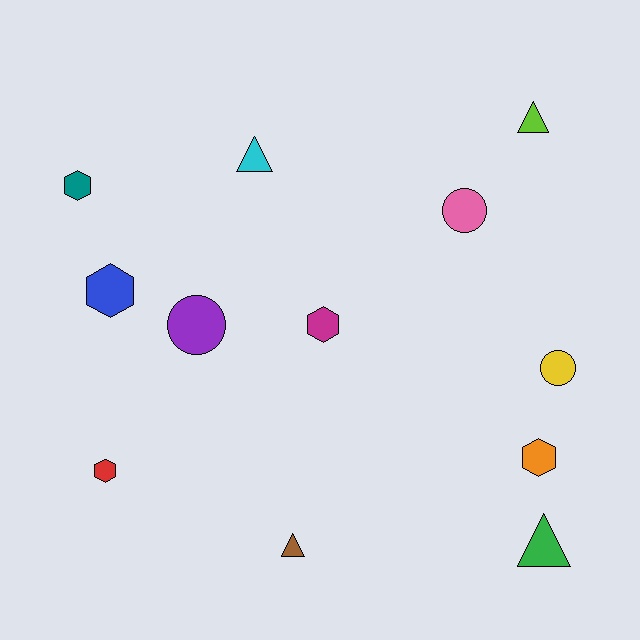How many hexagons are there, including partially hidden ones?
There are 5 hexagons.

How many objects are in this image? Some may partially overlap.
There are 12 objects.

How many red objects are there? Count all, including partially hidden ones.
There is 1 red object.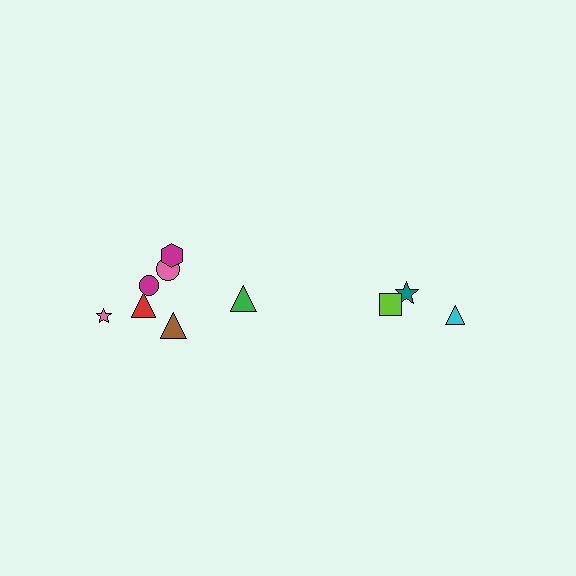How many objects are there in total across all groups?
There are 11 objects.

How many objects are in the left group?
There are 7 objects.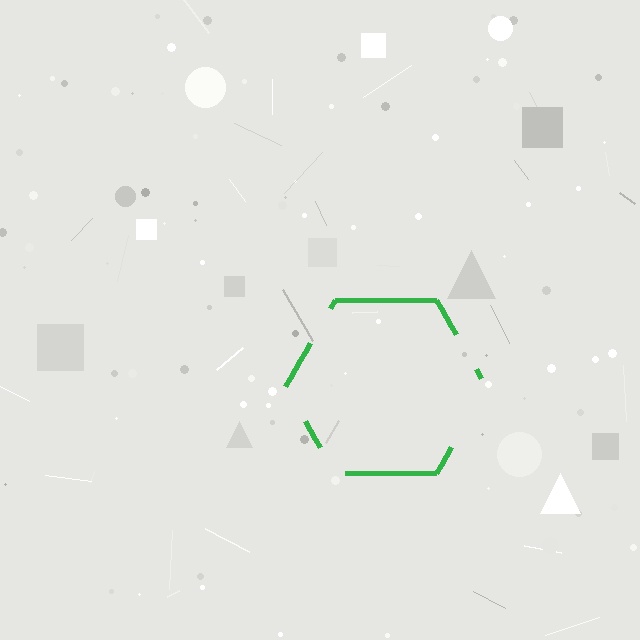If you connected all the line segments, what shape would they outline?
They would outline a hexagon.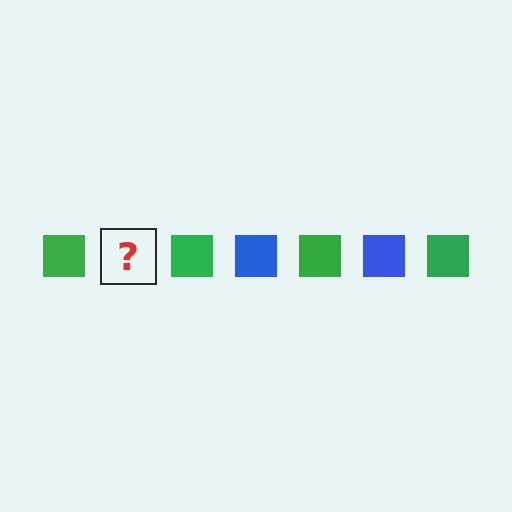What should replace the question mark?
The question mark should be replaced with a blue square.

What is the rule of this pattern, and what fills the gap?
The rule is that the pattern cycles through green, blue squares. The gap should be filled with a blue square.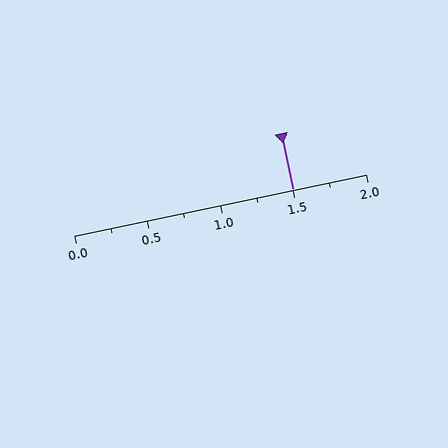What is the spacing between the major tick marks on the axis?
The major ticks are spaced 0.5 apart.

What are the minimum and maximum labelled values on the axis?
The axis runs from 0.0 to 2.0.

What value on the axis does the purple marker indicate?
The marker indicates approximately 1.5.